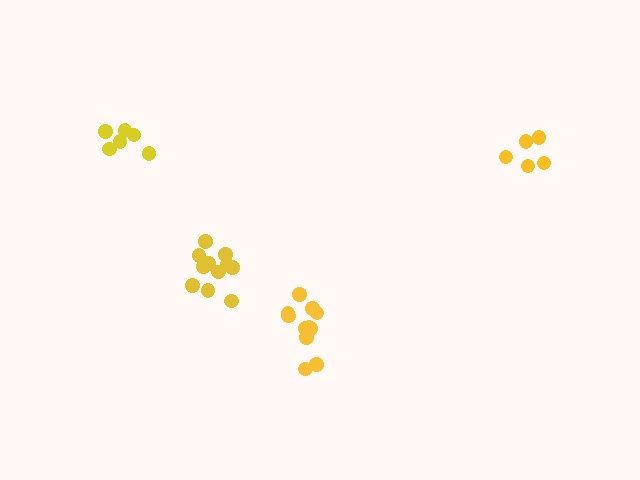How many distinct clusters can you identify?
There are 4 distinct clusters.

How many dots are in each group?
Group 1: 5 dots, Group 2: 11 dots, Group 3: 11 dots, Group 4: 6 dots (33 total).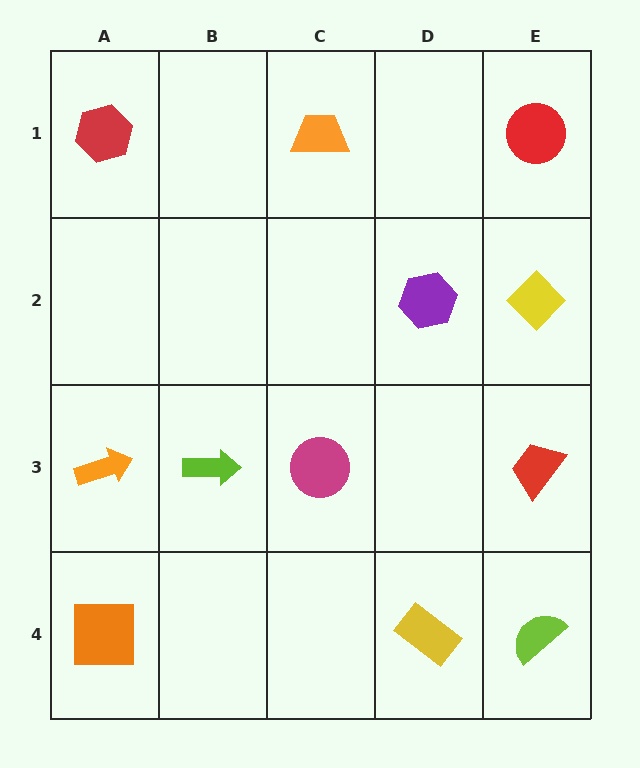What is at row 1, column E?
A red circle.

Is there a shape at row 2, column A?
No, that cell is empty.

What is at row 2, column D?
A purple hexagon.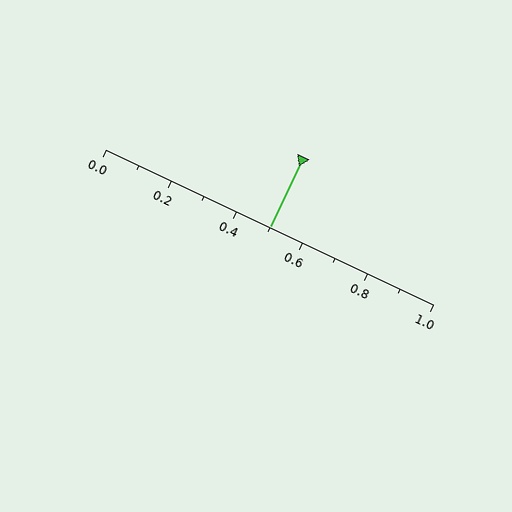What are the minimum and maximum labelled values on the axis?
The axis runs from 0.0 to 1.0.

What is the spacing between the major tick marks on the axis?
The major ticks are spaced 0.2 apart.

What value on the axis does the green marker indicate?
The marker indicates approximately 0.5.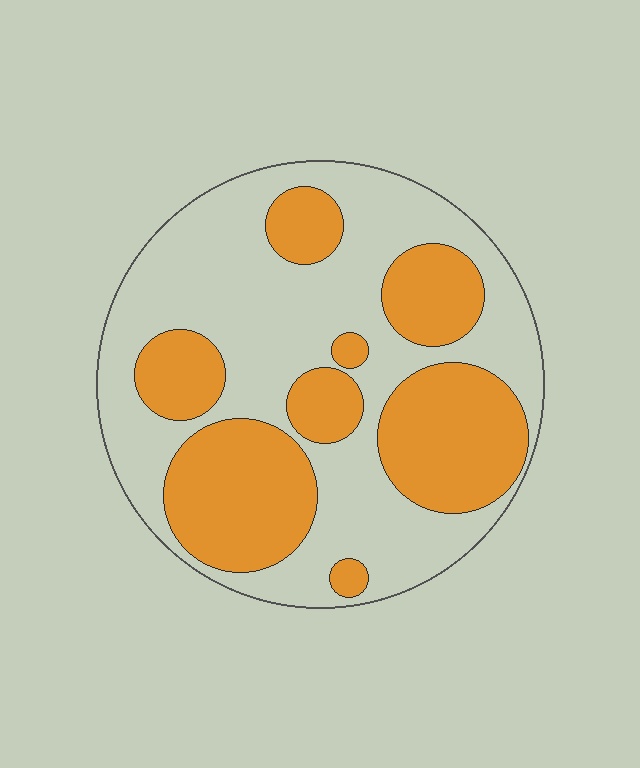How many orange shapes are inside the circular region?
8.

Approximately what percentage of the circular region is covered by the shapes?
Approximately 40%.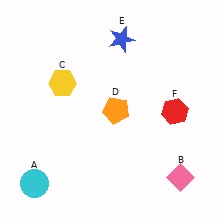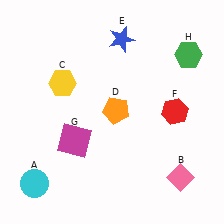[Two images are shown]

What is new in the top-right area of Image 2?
A green hexagon (H) was added in the top-right area of Image 2.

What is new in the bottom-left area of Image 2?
A magenta square (G) was added in the bottom-left area of Image 2.